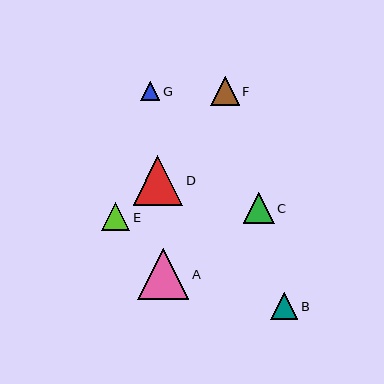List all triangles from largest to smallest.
From largest to smallest: A, D, C, F, E, B, G.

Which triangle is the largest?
Triangle A is the largest with a size of approximately 51 pixels.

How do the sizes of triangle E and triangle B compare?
Triangle E and triangle B are approximately the same size.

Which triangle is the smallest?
Triangle G is the smallest with a size of approximately 19 pixels.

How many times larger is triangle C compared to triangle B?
Triangle C is approximately 1.1 times the size of triangle B.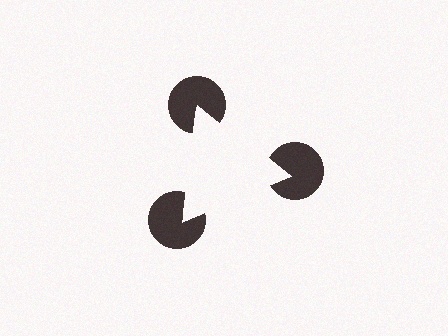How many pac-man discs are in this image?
There are 3 — one at each vertex of the illusory triangle.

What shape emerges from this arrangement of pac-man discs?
An illusory triangle — its edges are inferred from the aligned wedge cuts in the pac-man discs, not physically drawn.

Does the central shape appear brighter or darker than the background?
It typically appears slightly brighter than the background, even though no actual brightness change is drawn.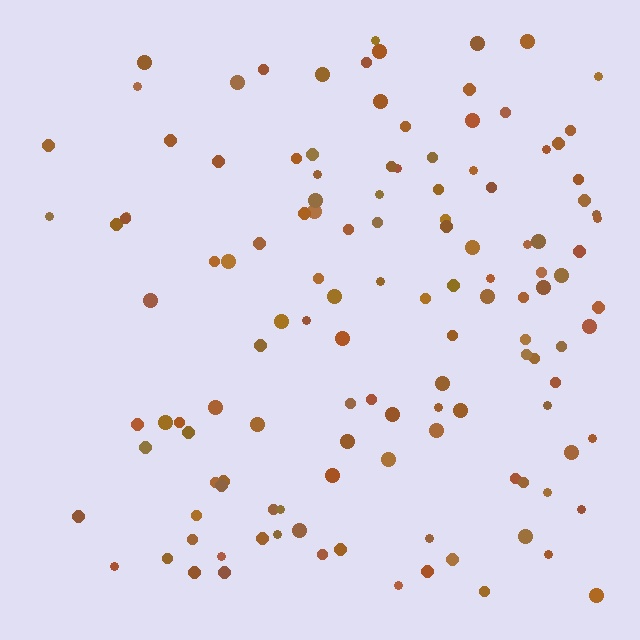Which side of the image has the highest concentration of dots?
The right.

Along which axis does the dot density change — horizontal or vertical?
Horizontal.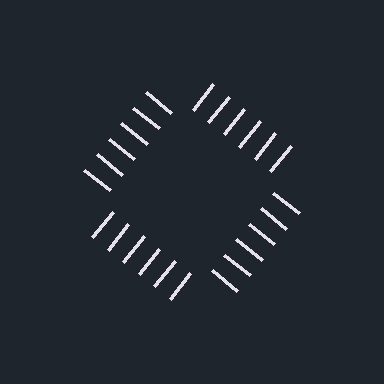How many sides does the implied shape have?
4 sides — the line-ends trace a square.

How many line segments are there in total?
24 — 6 along each of the 4 edges.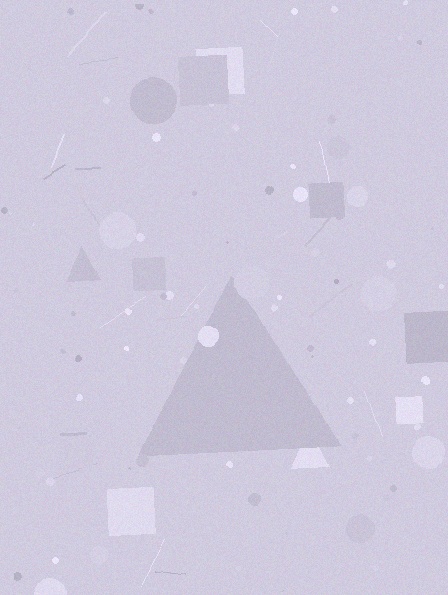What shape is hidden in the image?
A triangle is hidden in the image.